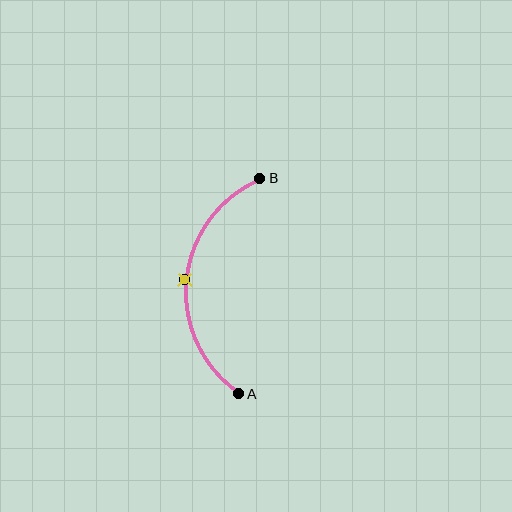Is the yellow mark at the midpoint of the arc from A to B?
Yes. The yellow mark lies on the arc at equal arc-length from both A and B — it is the arc midpoint.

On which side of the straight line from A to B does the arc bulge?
The arc bulges to the left of the straight line connecting A and B.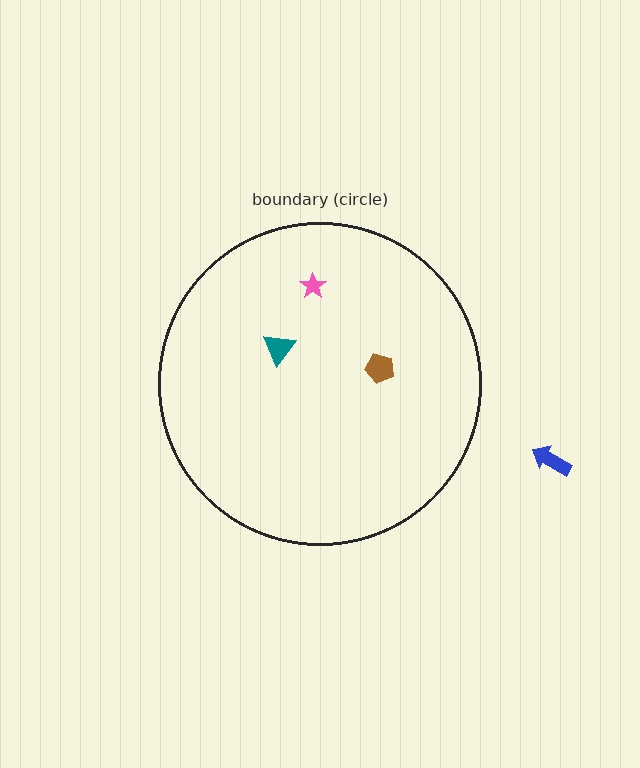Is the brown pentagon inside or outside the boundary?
Inside.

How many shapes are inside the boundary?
3 inside, 1 outside.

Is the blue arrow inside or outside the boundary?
Outside.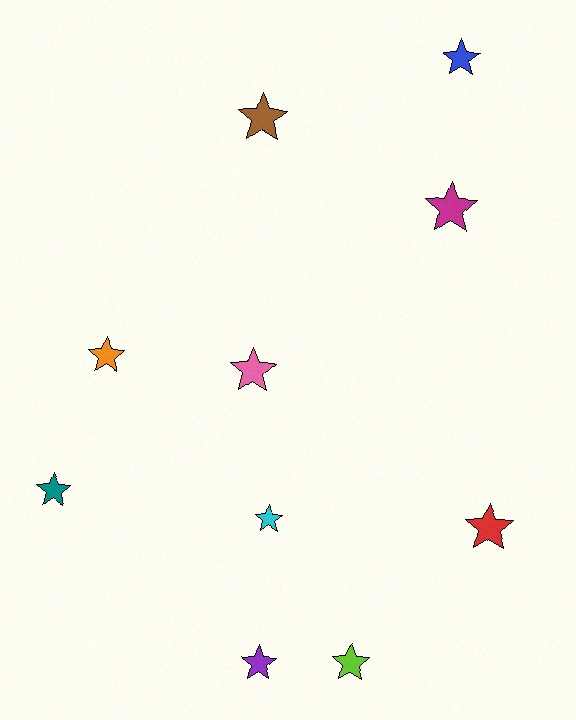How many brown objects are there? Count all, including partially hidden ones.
There is 1 brown object.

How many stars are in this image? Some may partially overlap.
There are 10 stars.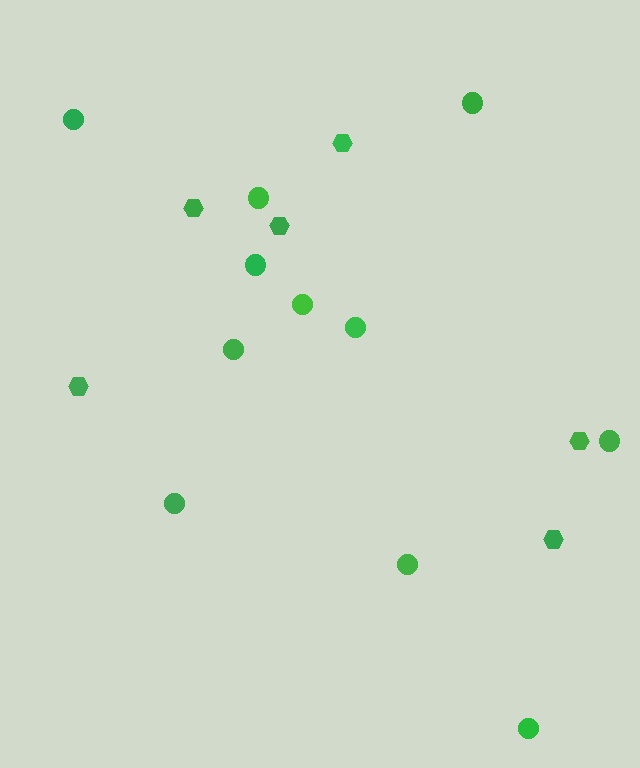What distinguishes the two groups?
There are 2 groups: one group of circles (11) and one group of hexagons (6).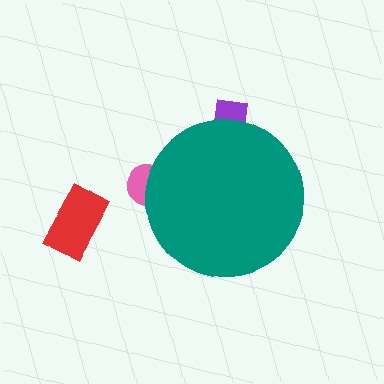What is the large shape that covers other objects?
A teal circle.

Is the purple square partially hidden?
Yes, the purple square is partially hidden behind the teal circle.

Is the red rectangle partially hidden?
No, the red rectangle is fully visible.